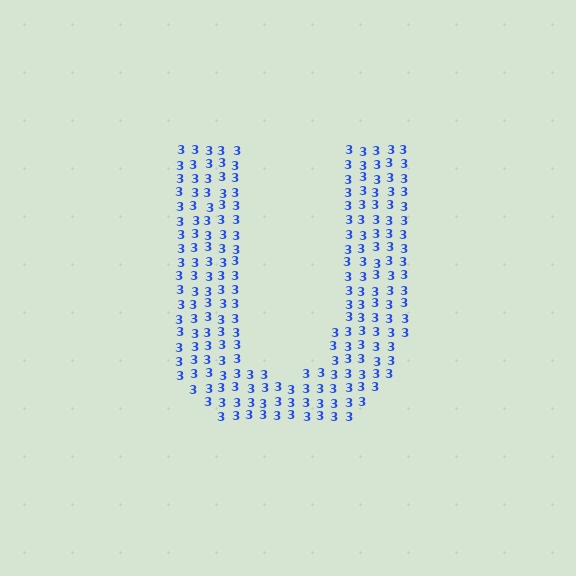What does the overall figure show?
The overall figure shows the letter U.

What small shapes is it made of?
It is made of small digit 3's.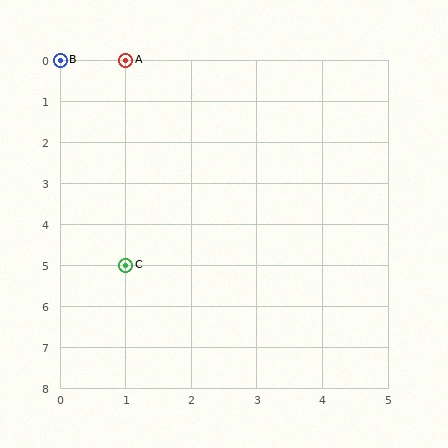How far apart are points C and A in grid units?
Points C and A are 5 rows apart.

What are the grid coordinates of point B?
Point B is at grid coordinates (0, 0).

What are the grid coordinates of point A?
Point A is at grid coordinates (1, 0).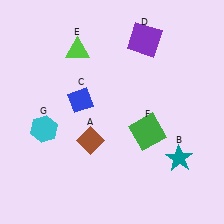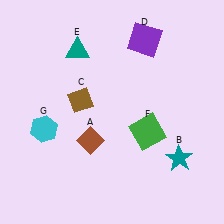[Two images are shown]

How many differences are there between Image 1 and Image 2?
There are 2 differences between the two images.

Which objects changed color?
C changed from blue to brown. E changed from lime to teal.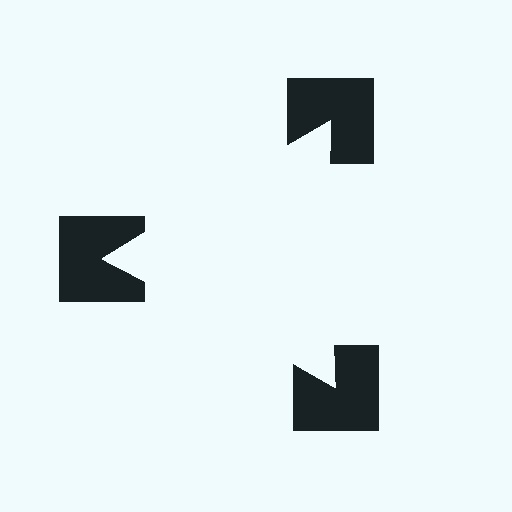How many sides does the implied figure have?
3 sides.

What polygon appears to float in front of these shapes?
An illusory triangle — its edges are inferred from the aligned wedge cuts in the notched squares, not physically drawn.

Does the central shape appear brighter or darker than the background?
It typically appears slightly brighter than the background, even though no actual brightness change is drawn.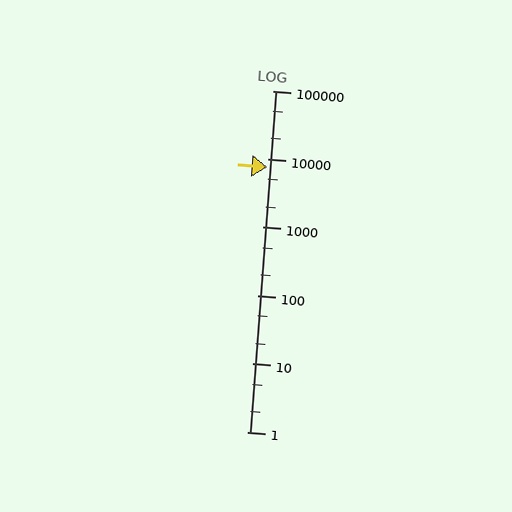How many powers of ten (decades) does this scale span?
The scale spans 5 decades, from 1 to 100000.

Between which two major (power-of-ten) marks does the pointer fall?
The pointer is between 1000 and 10000.